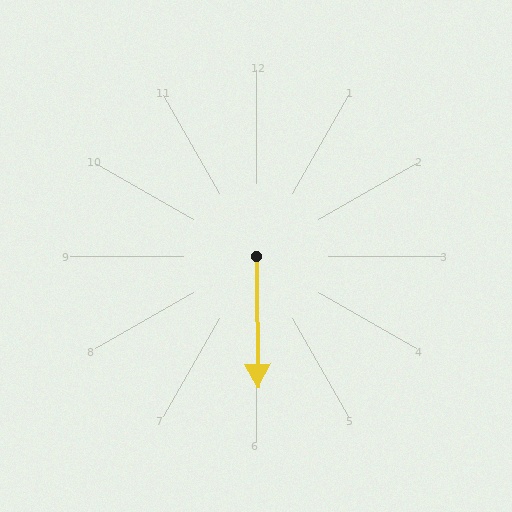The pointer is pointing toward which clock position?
Roughly 6 o'clock.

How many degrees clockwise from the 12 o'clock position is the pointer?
Approximately 179 degrees.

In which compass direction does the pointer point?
South.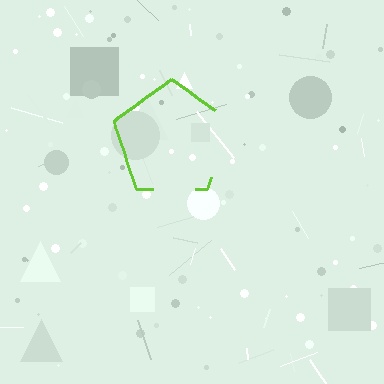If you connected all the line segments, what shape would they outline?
They would outline a pentagon.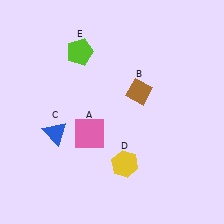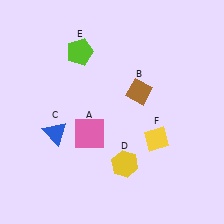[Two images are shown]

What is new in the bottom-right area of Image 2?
A yellow diamond (F) was added in the bottom-right area of Image 2.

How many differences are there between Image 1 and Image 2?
There is 1 difference between the two images.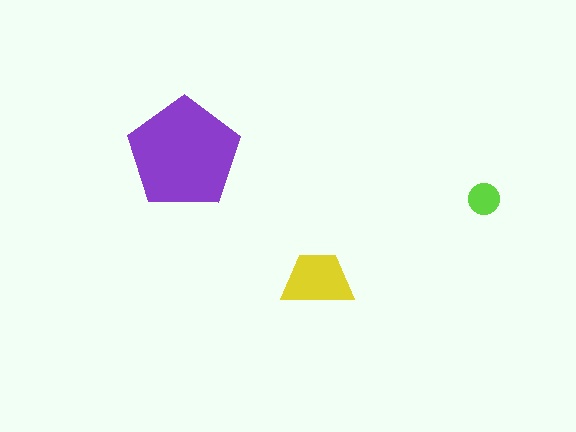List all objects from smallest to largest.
The lime circle, the yellow trapezoid, the purple pentagon.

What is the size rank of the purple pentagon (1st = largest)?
1st.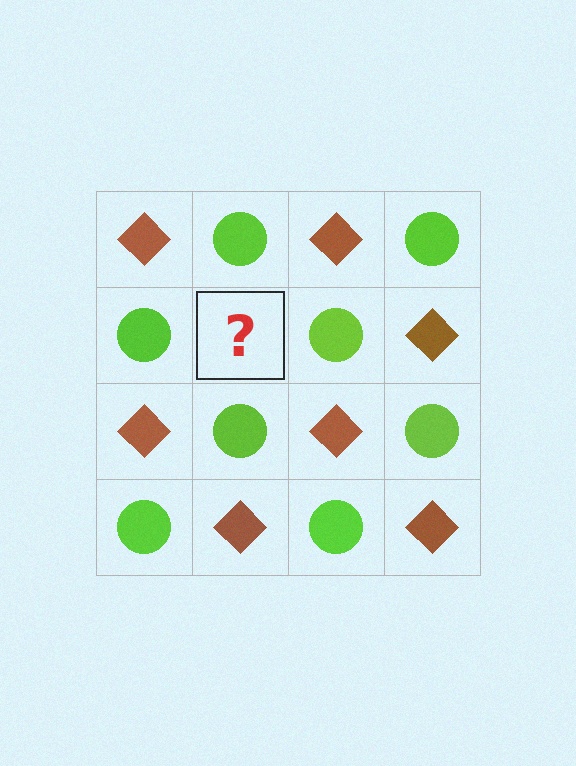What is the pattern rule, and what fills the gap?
The rule is that it alternates brown diamond and lime circle in a checkerboard pattern. The gap should be filled with a brown diamond.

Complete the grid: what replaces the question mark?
The question mark should be replaced with a brown diamond.